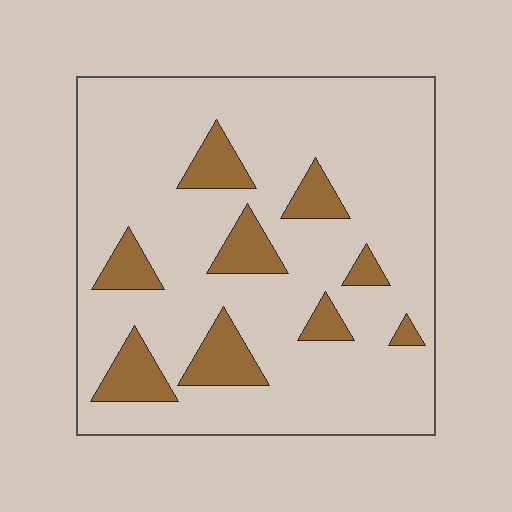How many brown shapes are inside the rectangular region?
9.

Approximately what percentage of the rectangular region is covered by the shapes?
Approximately 15%.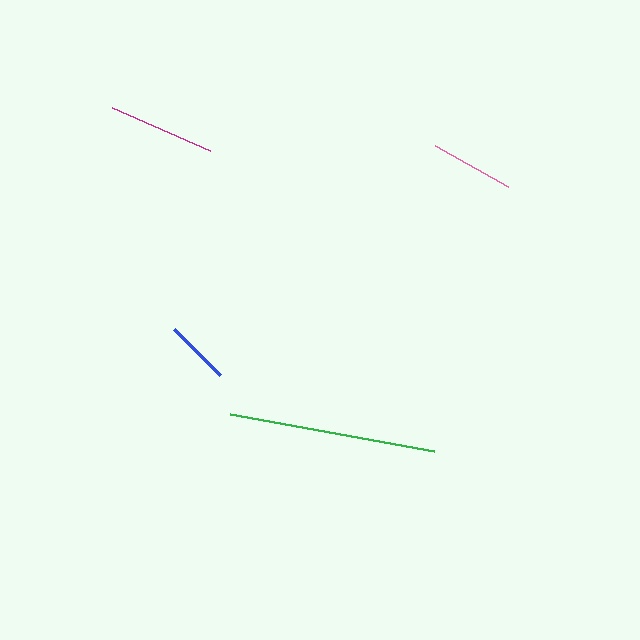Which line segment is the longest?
The green line is the longest at approximately 208 pixels.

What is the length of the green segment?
The green segment is approximately 208 pixels long.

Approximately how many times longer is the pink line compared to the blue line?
The pink line is approximately 1.3 times the length of the blue line.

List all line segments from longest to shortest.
From longest to shortest: green, magenta, pink, blue.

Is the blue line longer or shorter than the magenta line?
The magenta line is longer than the blue line.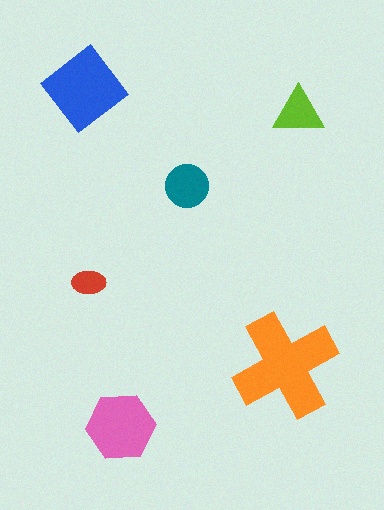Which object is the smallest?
The red ellipse.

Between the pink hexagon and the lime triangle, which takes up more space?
The pink hexagon.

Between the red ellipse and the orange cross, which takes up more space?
The orange cross.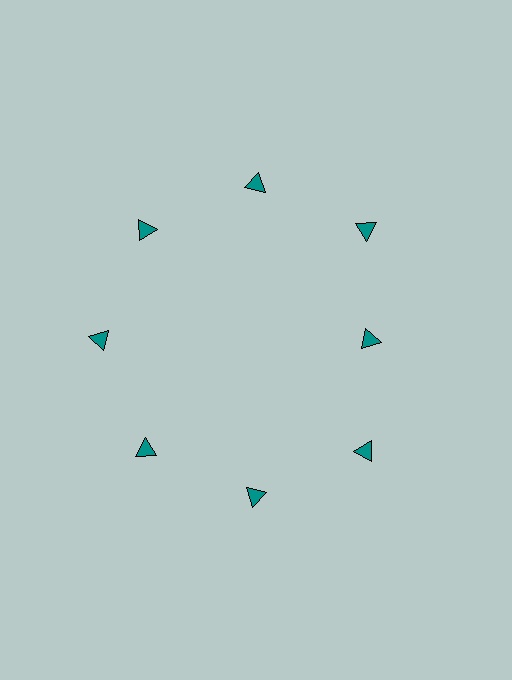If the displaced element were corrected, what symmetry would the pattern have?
It would have 8-fold rotational symmetry — the pattern would map onto itself every 45 degrees.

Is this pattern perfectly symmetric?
No. The 8 teal triangles are arranged in a ring, but one element near the 3 o'clock position is pulled inward toward the center, breaking the 8-fold rotational symmetry.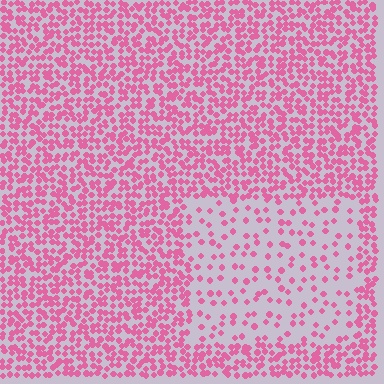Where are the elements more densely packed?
The elements are more densely packed outside the rectangle boundary.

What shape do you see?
I see a rectangle.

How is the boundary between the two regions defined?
The boundary is defined by a change in element density (approximately 2.8x ratio). All elements are the same color, size, and shape.